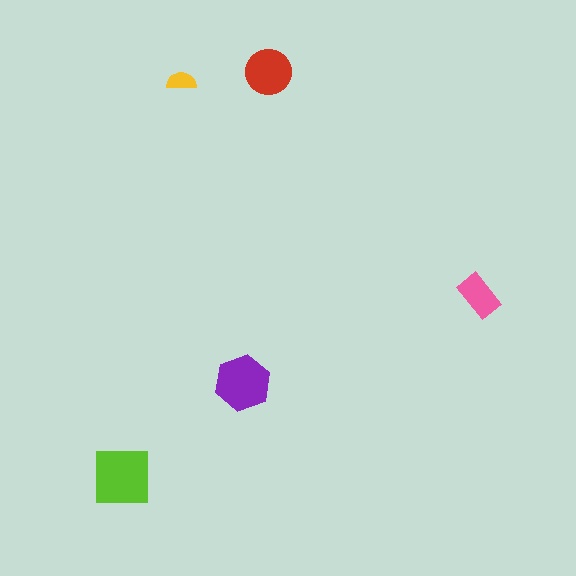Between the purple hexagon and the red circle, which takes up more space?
The purple hexagon.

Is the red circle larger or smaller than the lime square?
Smaller.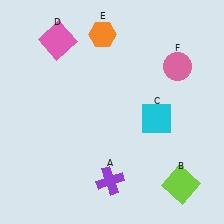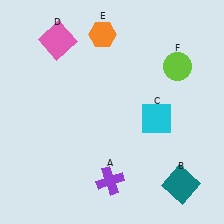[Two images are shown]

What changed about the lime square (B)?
In Image 1, B is lime. In Image 2, it changed to teal.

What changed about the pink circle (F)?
In Image 1, F is pink. In Image 2, it changed to lime.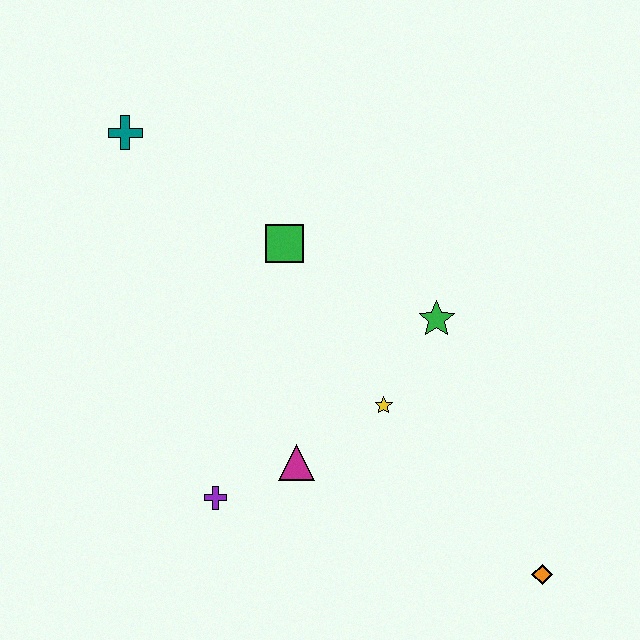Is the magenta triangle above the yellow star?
No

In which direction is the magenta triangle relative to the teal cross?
The magenta triangle is below the teal cross.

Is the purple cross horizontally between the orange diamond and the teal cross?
Yes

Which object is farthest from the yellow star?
The teal cross is farthest from the yellow star.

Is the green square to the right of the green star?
No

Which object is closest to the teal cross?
The green square is closest to the teal cross.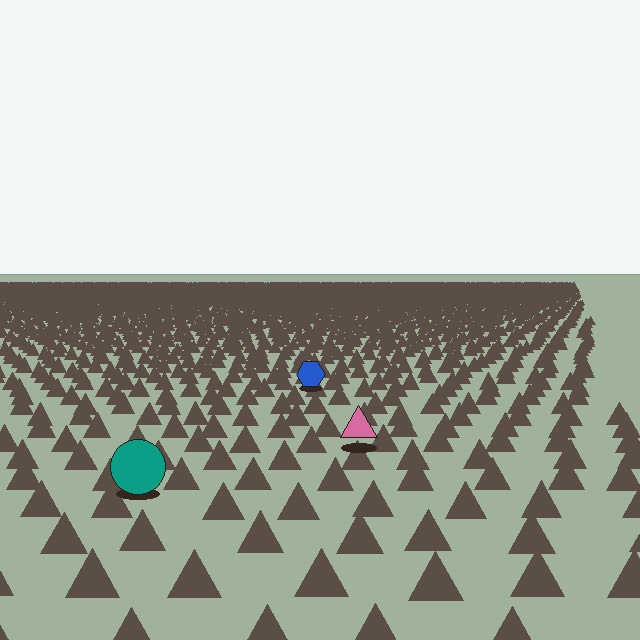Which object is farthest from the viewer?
The blue hexagon is farthest from the viewer. It appears smaller and the ground texture around it is denser.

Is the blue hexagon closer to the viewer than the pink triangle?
No. The pink triangle is closer — you can tell from the texture gradient: the ground texture is coarser near it.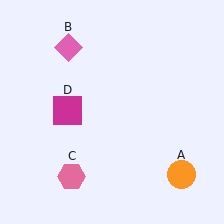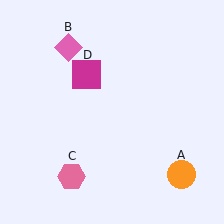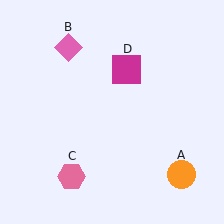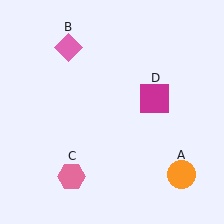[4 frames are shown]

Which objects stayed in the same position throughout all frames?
Orange circle (object A) and pink diamond (object B) and pink hexagon (object C) remained stationary.